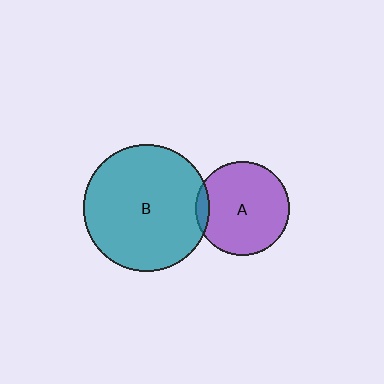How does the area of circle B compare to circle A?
Approximately 1.8 times.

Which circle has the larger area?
Circle B (teal).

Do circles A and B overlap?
Yes.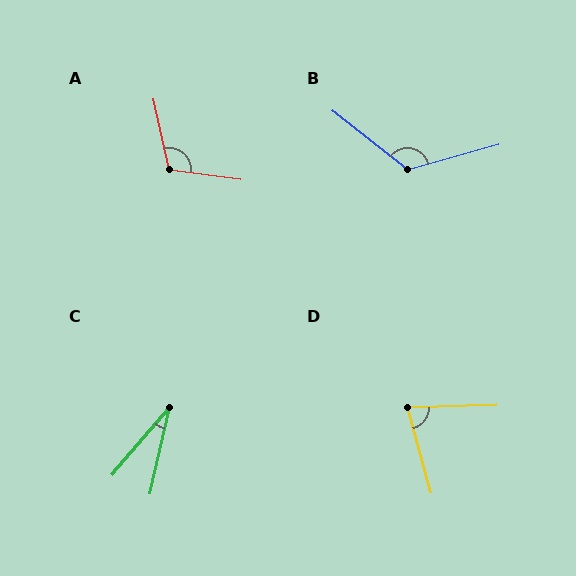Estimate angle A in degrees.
Approximately 110 degrees.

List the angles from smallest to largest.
C (28°), D (76°), A (110°), B (127°).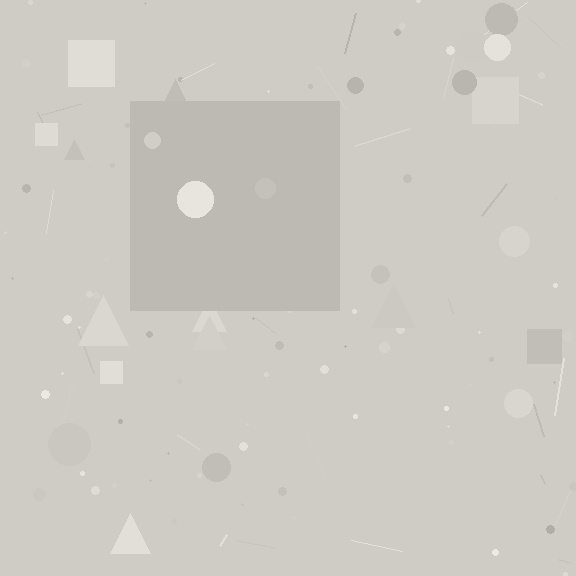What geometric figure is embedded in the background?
A square is embedded in the background.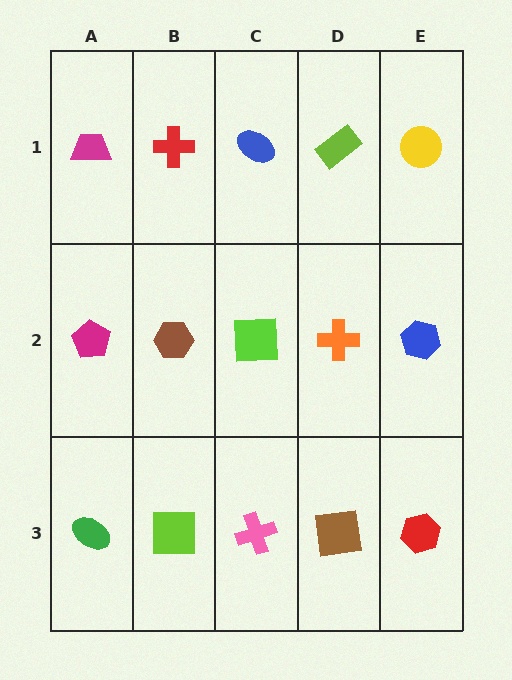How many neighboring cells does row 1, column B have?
3.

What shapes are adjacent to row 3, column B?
A brown hexagon (row 2, column B), a green ellipse (row 3, column A), a pink cross (row 3, column C).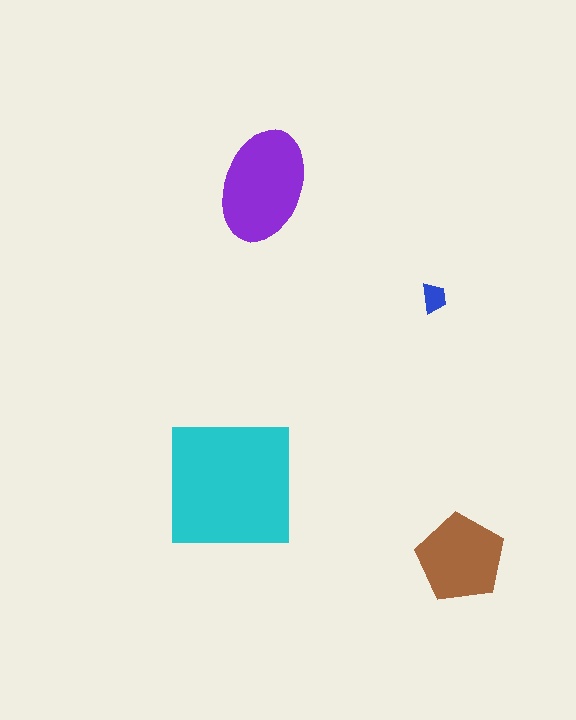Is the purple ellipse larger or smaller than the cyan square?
Smaller.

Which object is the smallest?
The blue trapezoid.